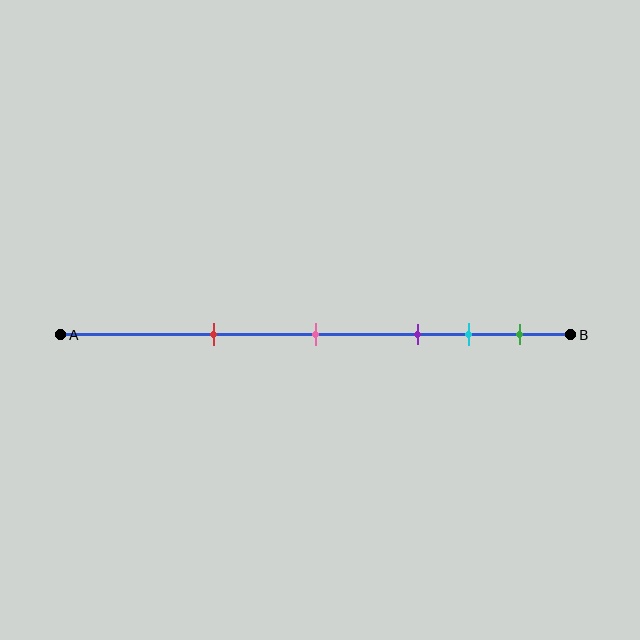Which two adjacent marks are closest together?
The cyan and green marks are the closest adjacent pair.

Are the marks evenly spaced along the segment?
No, the marks are not evenly spaced.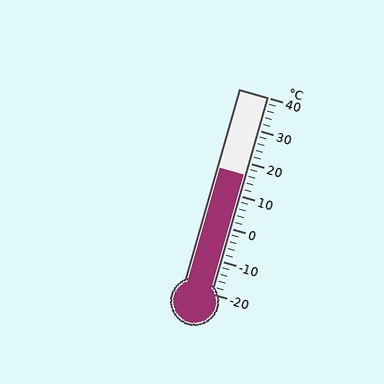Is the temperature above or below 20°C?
The temperature is below 20°C.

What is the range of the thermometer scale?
The thermometer scale ranges from -20°C to 40°C.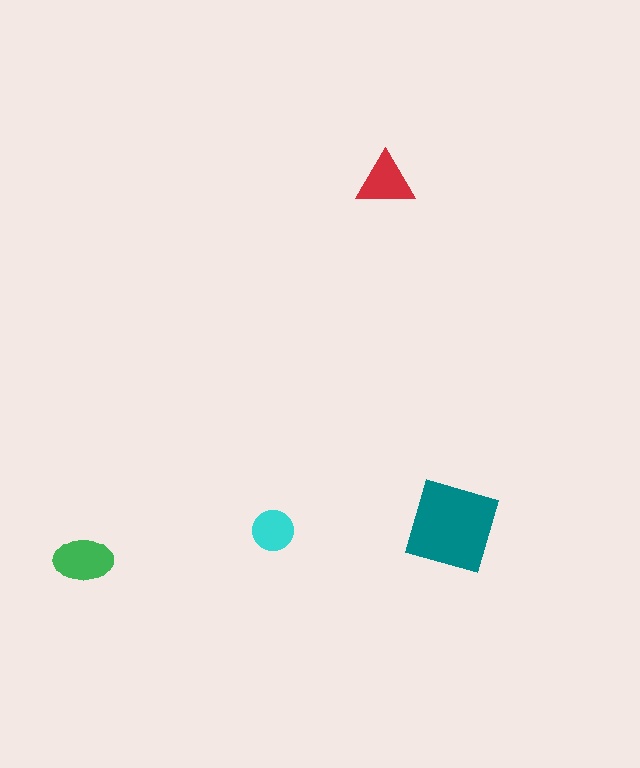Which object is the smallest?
The cyan circle.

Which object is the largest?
The teal diamond.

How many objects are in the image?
There are 4 objects in the image.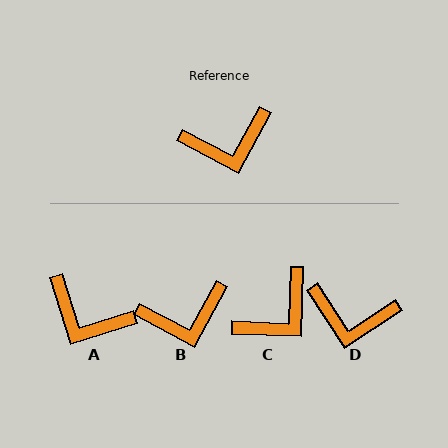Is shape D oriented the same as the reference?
No, it is off by about 29 degrees.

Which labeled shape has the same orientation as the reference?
B.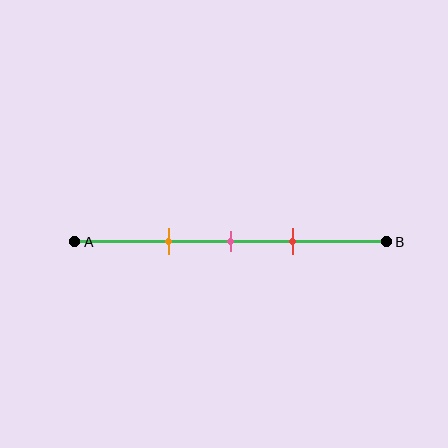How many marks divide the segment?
There are 3 marks dividing the segment.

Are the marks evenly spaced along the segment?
Yes, the marks are approximately evenly spaced.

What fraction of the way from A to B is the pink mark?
The pink mark is approximately 50% (0.5) of the way from A to B.